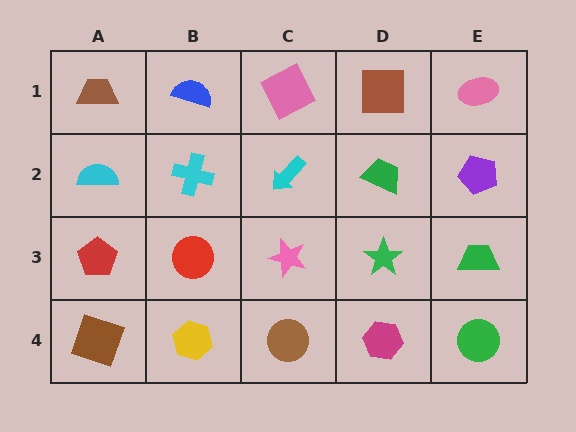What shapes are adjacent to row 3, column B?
A cyan cross (row 2, column B), a yellow hexagon (row 4, column B), a red pentagon (row 3, column A), a pink star (row 3, column C).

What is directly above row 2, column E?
A pink ellipse.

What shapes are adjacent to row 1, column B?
A cyan cross (row 2, column B), a brown trapezoid (row 1, column A), a pink square (row 1, column C).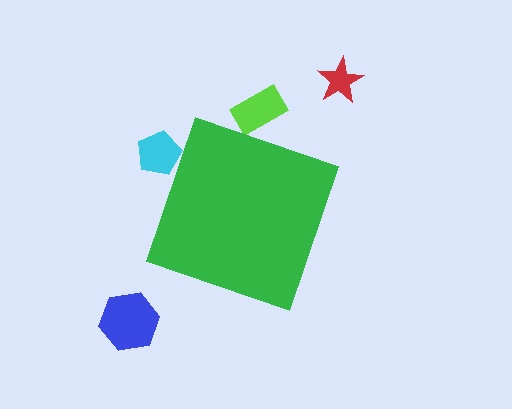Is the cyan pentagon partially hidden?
Yes, the cyan pentagon is partially hidden behind the green diamond.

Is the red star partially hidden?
No, the red star is fully visible.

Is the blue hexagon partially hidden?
No, the blue hexagon is fully visible.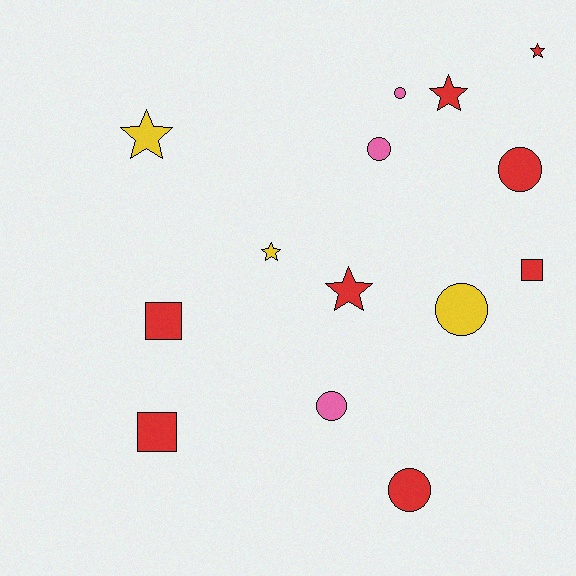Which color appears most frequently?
Red, with 8 objects.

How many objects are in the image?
There are 14 objects.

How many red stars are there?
There are 3 red stars.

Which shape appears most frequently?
Circle, with 6 objects.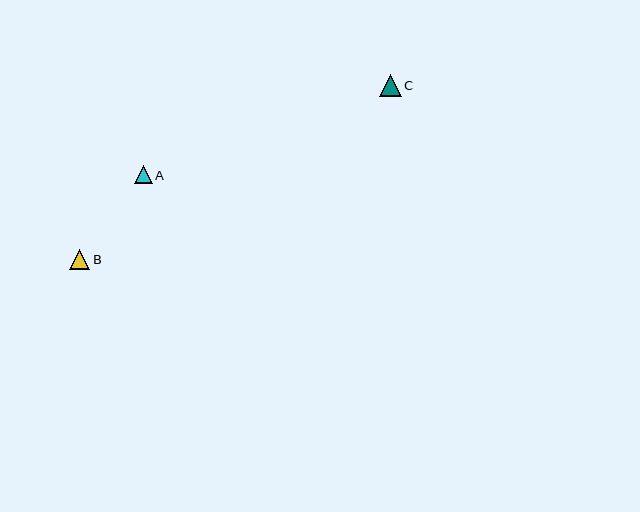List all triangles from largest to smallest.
From largest to smallest: C, B, A.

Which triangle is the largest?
Triangle C is the largest with a size of approximately 21 pixels.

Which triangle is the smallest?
Triangle A is the smallest with a size of approximately 18 pixels.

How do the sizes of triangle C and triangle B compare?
Triangle C and triangle B are approximately the same size.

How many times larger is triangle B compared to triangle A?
Triangle B is approximately 1.1 times the size of triangle A.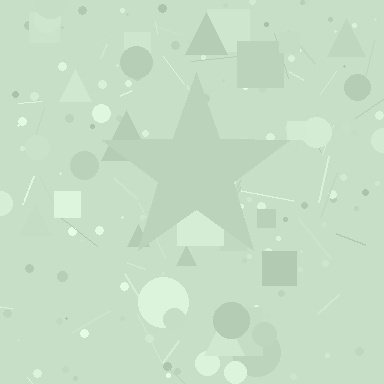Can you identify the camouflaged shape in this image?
The camouflaged shape is a star.